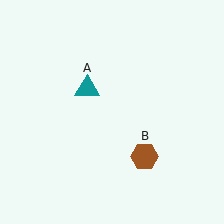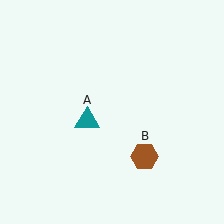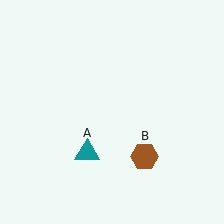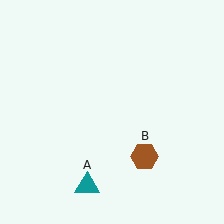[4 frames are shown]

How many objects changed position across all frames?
1 object changed position: teal triangle (object A).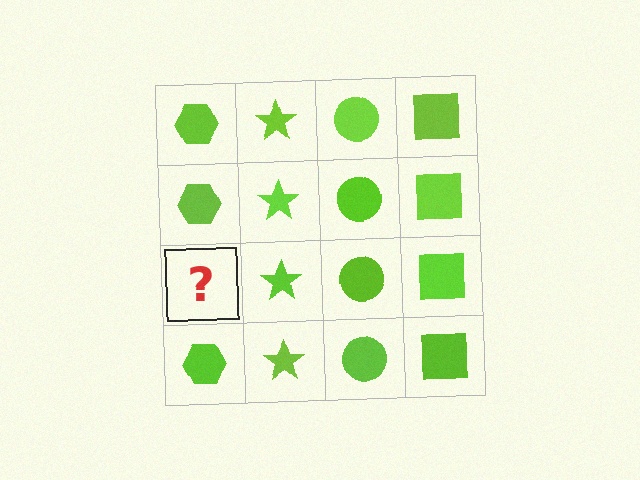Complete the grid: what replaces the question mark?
The question mark should be replaced with a lime hexagon.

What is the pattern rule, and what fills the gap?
The rule is that each column has a consistent shape. The gap should be filled with a lime hexagon.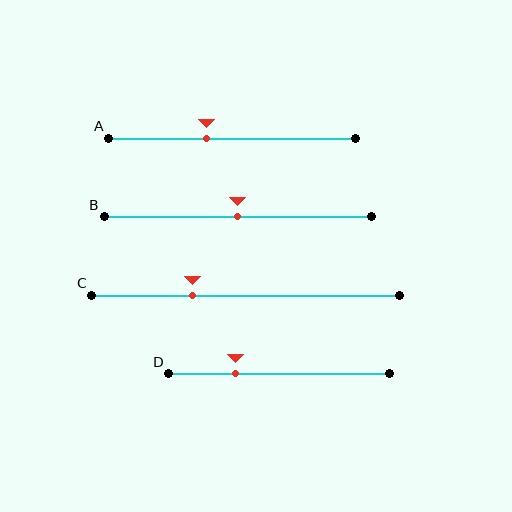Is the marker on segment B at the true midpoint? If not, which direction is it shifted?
Yes, the marker on segment B is at the true midpoint.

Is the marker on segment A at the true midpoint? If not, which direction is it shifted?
No, the marker on segment A is shifted to the left by about 11% of the segment length.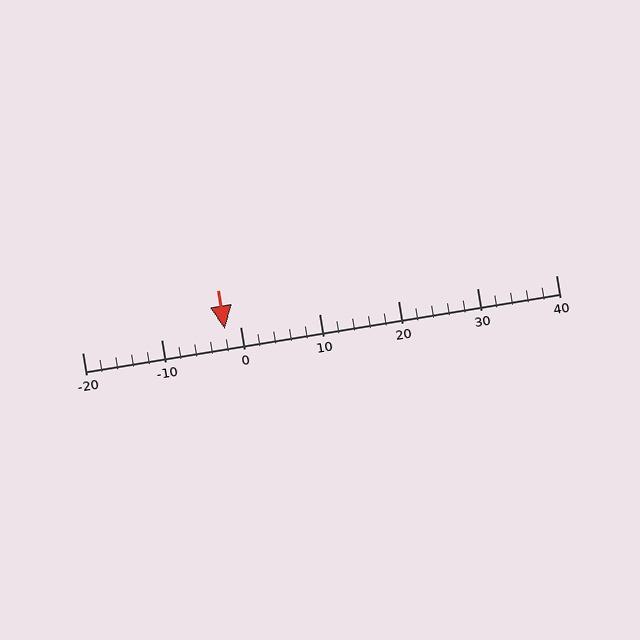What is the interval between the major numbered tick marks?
The major tick marks are spaced 10 units apart.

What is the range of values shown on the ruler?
The ruler shows values from -20 to 40.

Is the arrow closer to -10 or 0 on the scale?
The arrow is closer to 0.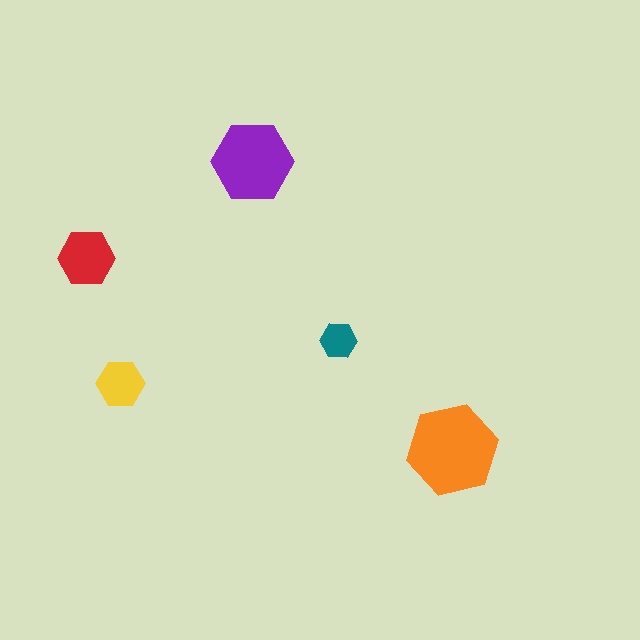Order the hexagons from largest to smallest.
the orange one, the purple one, the red one, the yellow one, the teal one.